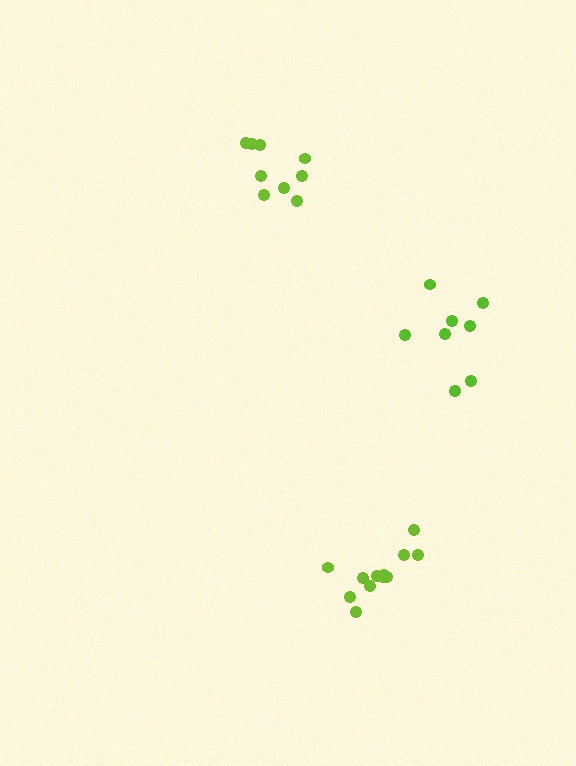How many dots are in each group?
Group 1: 9 dots, Group 2: 12 dots, Group 3: 8 dots (29 total).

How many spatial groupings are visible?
There are 3 spatial groupings.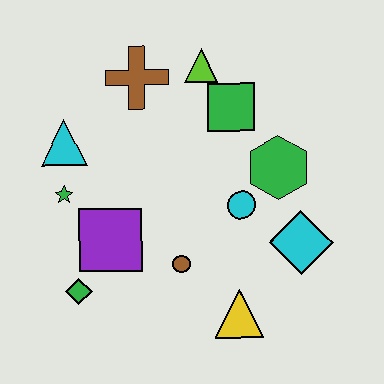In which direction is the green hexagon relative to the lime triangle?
The green hexagon is below the lime triangle.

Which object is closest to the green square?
The lime triangle is closest to the green square.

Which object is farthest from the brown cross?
The yellow triangle is farthest from the brown cross.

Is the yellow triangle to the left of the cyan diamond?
Yes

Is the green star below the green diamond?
No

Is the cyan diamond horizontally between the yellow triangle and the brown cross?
No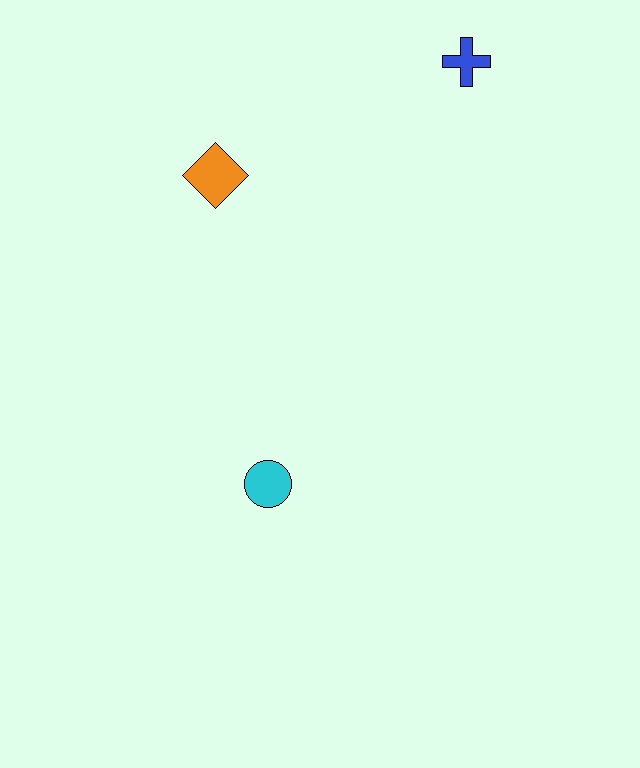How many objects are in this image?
There are 3 objects.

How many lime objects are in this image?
There are no lime objects.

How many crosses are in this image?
There is 1 cross.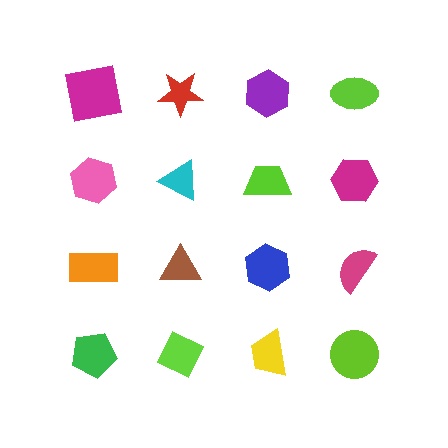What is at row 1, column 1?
A magenta square.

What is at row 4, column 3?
A yellow trapezoid.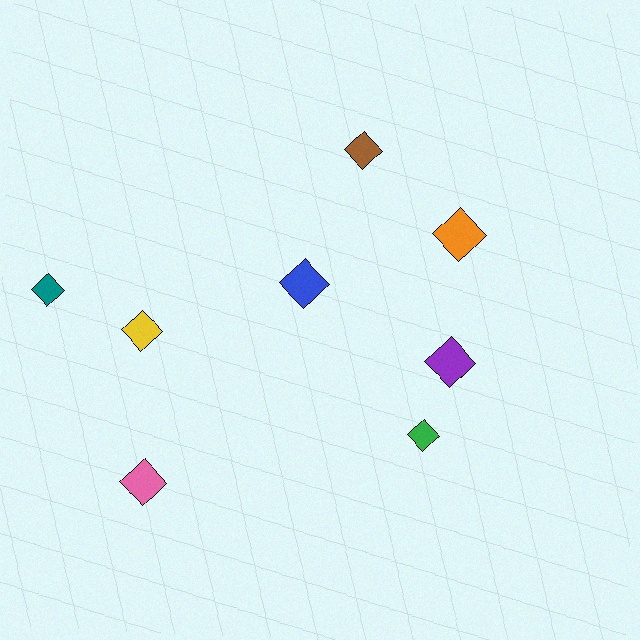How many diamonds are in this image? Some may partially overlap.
There are 8 diamonds.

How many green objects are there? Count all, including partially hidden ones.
There is 1 green object.